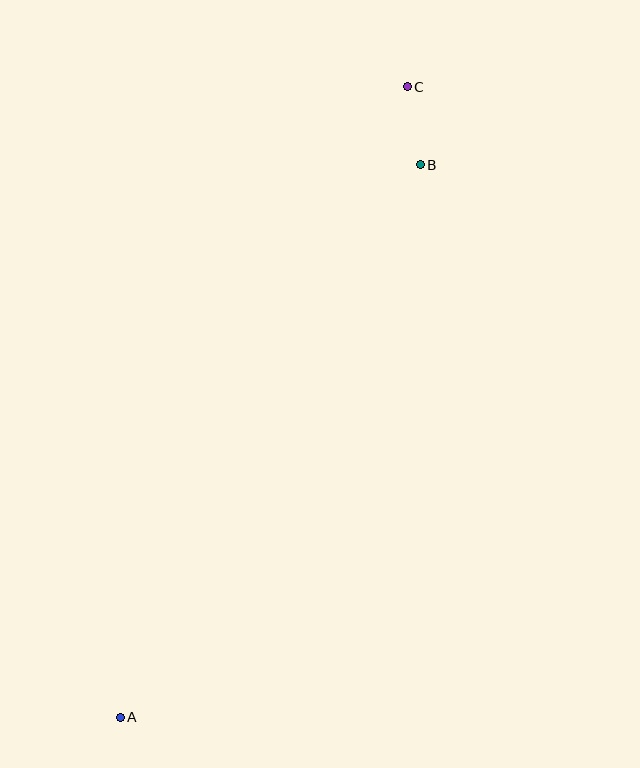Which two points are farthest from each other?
Points A and C are farthest from each other.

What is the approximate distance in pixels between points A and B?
The distance between A and B is approximately 629 pixels.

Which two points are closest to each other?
Points B and C are closest to each other.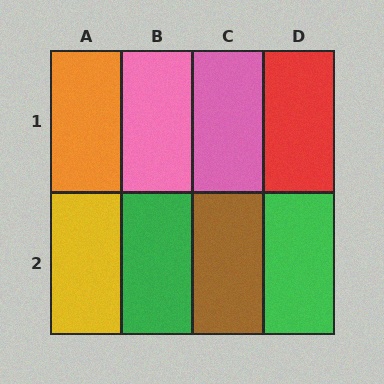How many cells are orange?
1 cell is orange.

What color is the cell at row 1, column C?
Pink.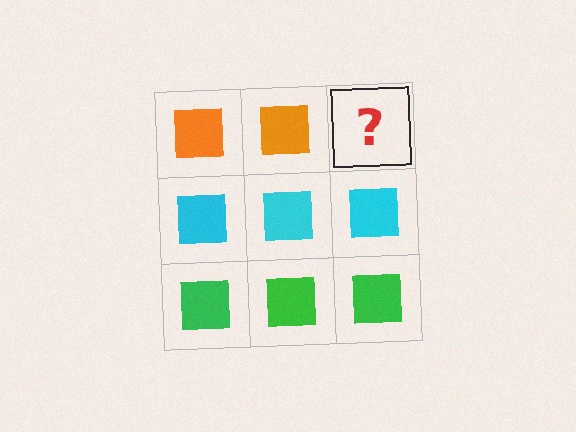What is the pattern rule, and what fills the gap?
The rule is that each row has a consistent color. The gap should be filled with an orange square.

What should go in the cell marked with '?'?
The missing cell should contain an orange square.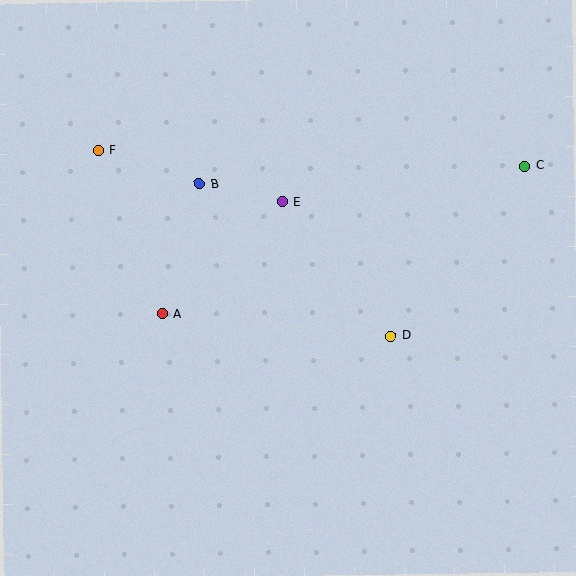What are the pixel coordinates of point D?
Point D is at (390, 336).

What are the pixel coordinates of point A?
Point A is at (162, 314).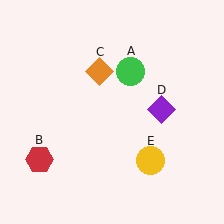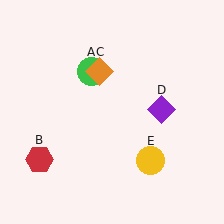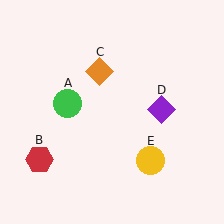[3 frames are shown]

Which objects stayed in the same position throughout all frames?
Red hexagon (object B) and orange diamond (object C) and purple diamond (object D) and yellow circle (object E) remained stationary.